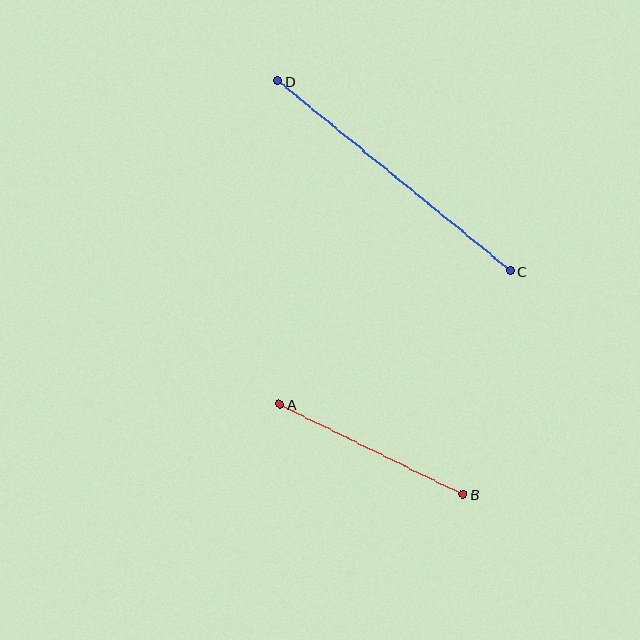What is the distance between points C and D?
The distance is approximately 300 pixels.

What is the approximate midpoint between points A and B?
The midpoint is at approximately (371, 449) pixels.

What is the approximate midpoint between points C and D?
The midpoint is at approximately (394, 176) pixels.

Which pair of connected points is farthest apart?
Points C and D are farthest apart.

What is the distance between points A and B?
The distance is approximately 204 pixels.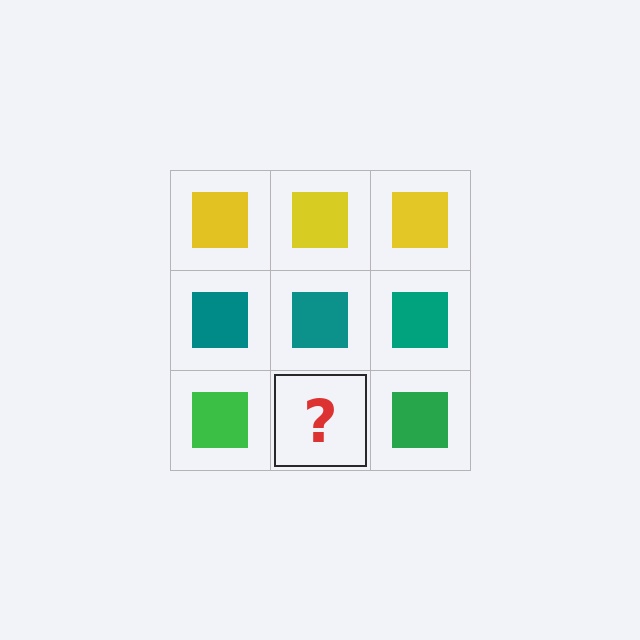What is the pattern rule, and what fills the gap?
The rule is that each row has a consistent color. The gap should be filled with a green square.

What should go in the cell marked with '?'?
The missing cell should contain a green square.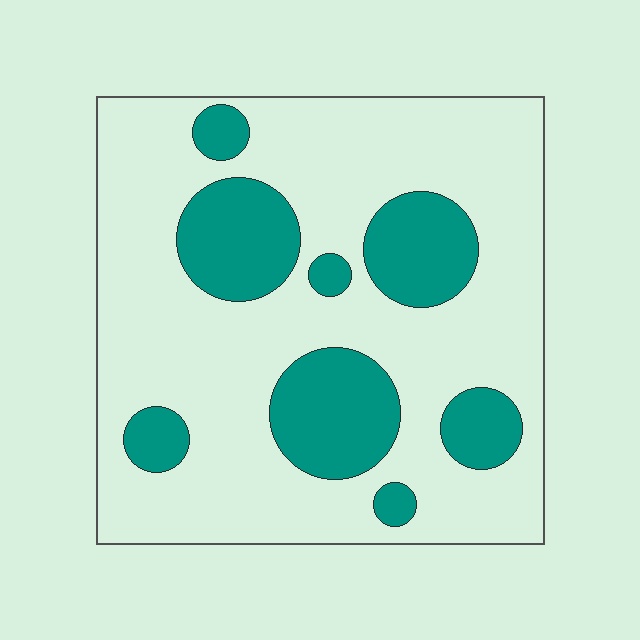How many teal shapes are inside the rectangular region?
8.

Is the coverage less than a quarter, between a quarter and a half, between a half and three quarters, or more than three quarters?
Between a quarter and a half.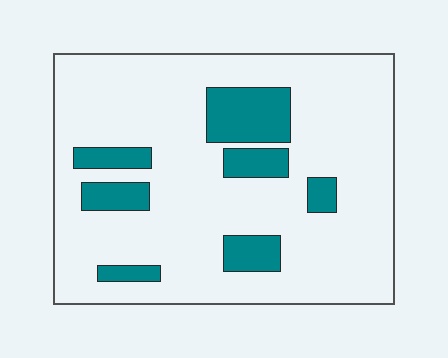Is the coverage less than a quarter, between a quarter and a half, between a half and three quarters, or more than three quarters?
Less than a quarter.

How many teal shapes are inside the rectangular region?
7.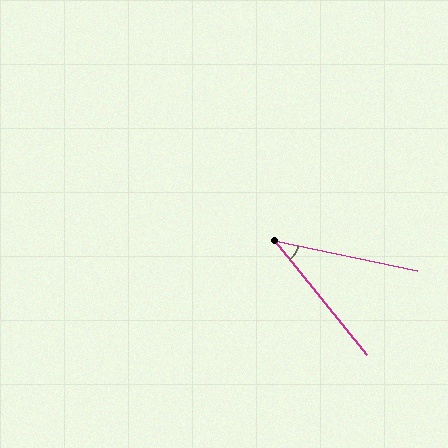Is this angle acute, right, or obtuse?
It is acute.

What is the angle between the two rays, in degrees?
Approximately 39 degrees.